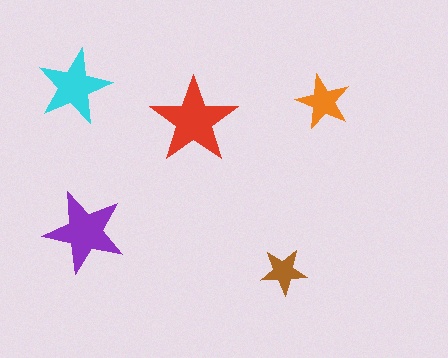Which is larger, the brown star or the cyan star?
The cyan one.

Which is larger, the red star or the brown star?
The red one.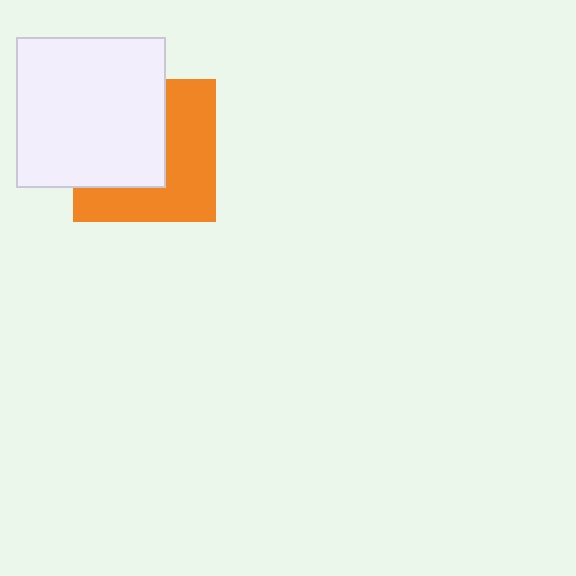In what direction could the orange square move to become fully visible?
The orange square could move right. That would shift it out from behind the white square entirely.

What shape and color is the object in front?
The object in front is a white square.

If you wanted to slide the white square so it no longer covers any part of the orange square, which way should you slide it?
Slide it left — that is the most direct way to separate the two shapes.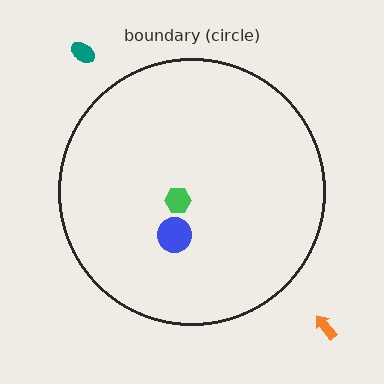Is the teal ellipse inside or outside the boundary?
Outside.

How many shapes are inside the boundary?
2 inside, 2 outside.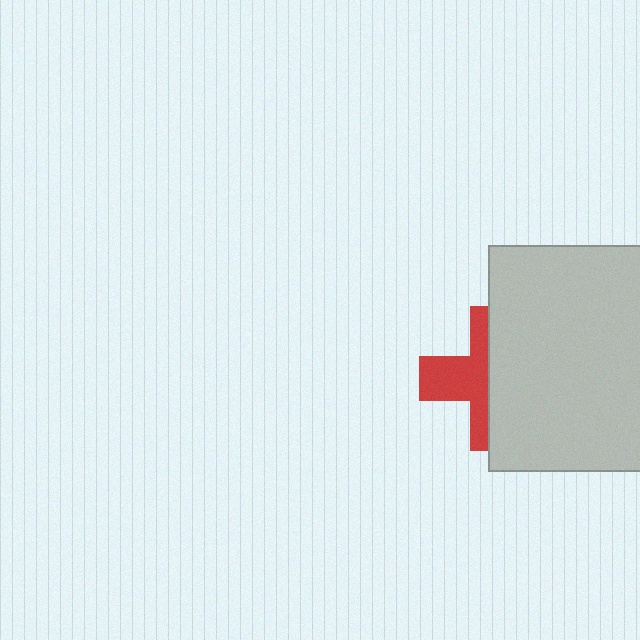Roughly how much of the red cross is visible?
A small part of it is visible (roughly 44%).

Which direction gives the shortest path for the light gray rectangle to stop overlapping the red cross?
Moving right gives the shortest separation.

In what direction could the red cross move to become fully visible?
The red cross could move left. That would shift it out from behind the light gray rectangle entirely.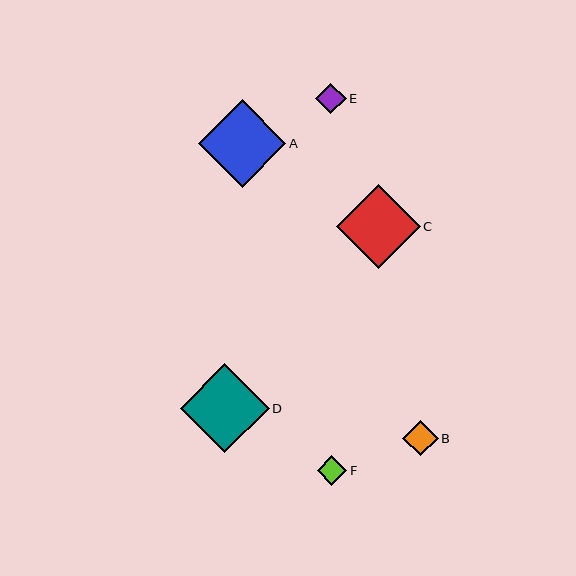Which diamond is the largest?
Diamond D is the largest with a size of approximately 89 pixels.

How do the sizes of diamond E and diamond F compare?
Diamond E and diamond F are approximately the same size.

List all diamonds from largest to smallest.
From largest to smallest: D, A, C, B, E, F.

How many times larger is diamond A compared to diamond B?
Diamond A is approximately 2.5 times the size of diamond B.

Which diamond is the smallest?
Diamond F is the smallest with a size of approximately 30 pixels.